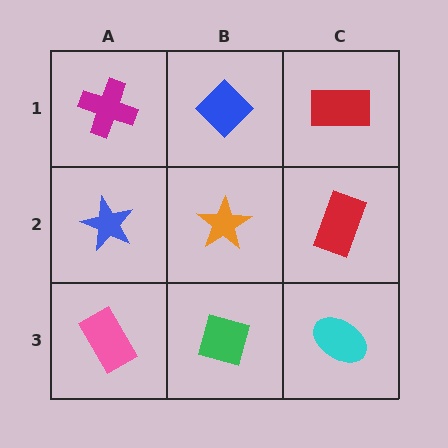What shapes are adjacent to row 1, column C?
A red rectangle (row 2, column C), a blue diamond (row 1, column B).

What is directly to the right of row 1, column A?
A blue diamond.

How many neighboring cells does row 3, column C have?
2.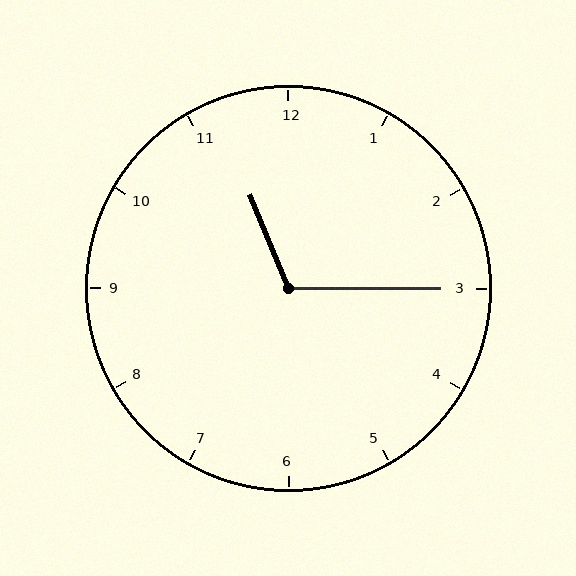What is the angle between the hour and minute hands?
Approximately 112 degrees.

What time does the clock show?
11:15.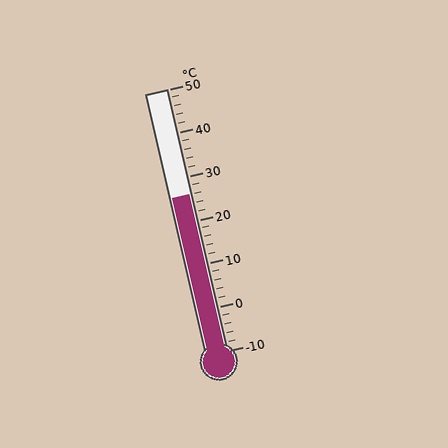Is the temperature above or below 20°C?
The temperature is above 20°C.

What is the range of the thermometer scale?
The thermometer scale ranges from -10°C to 50°C.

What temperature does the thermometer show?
The thermometer shows approximately 26°C.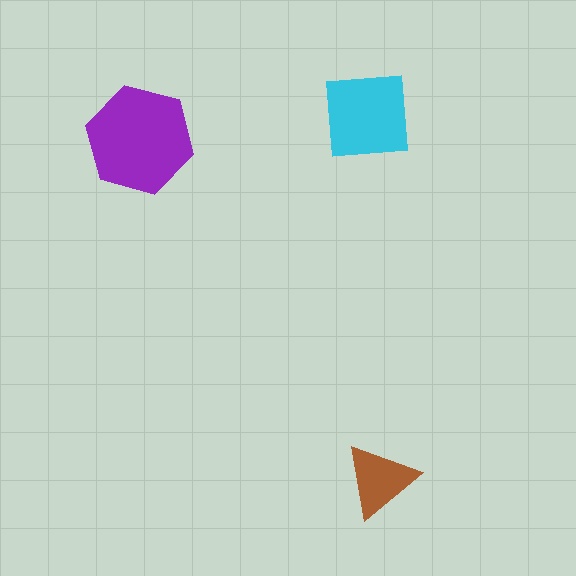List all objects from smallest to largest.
The brown triangle, the cyan square, the purple hexagon.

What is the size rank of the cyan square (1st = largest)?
2nd.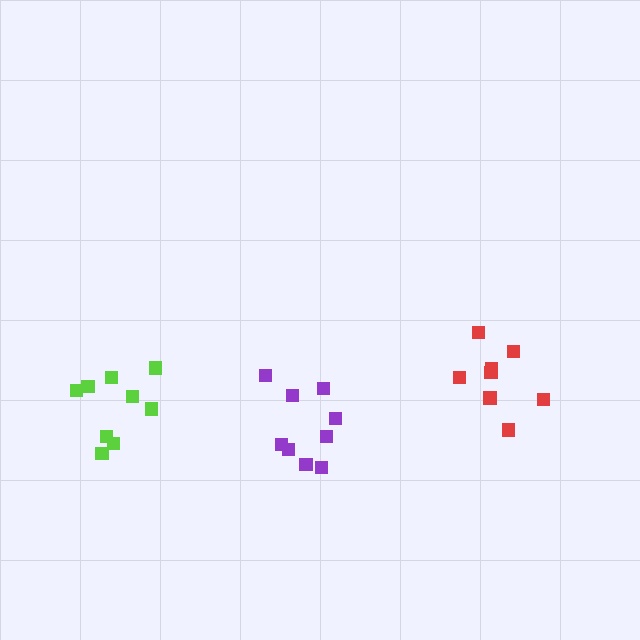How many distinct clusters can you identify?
There are 3 distinct clusters.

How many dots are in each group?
Group 1: 8 dots, Group 2: 9 dots, Group 3: 9 dots (26 total).